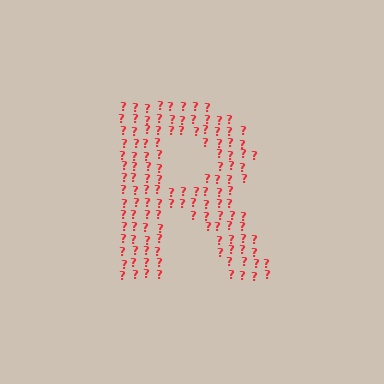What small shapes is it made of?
It is made of small question marks.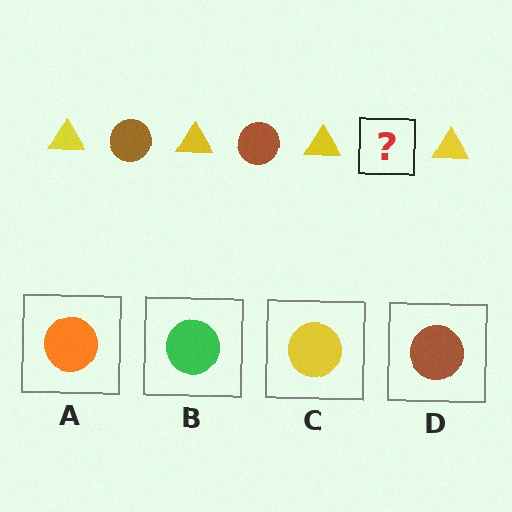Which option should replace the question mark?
Option D.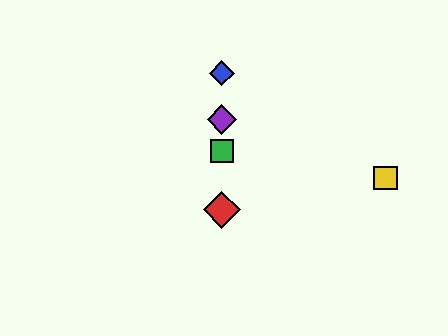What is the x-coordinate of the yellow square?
The yellow square is at x≈386.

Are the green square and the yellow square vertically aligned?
No, the green square is at x≈222 and the yellow square is at x≈386.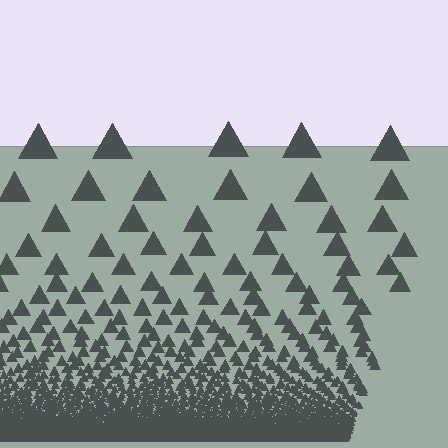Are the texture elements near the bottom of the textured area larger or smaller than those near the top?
Smaller. The gradient is inverted — elements near the bottom are smaller and denser.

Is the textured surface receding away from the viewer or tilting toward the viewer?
The surface appears to tilt toward the viewer. Texture elements get larger and sparser toward the top.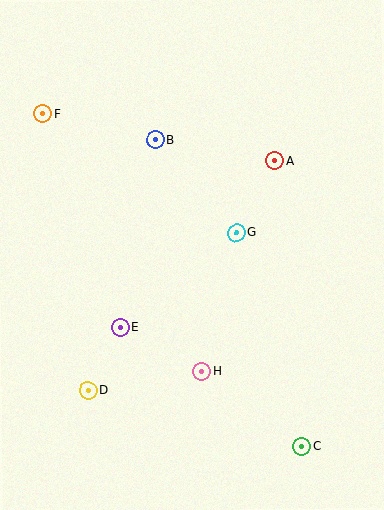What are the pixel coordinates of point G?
Point G is at (236, 233).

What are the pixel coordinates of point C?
Point C is at (302, 446).